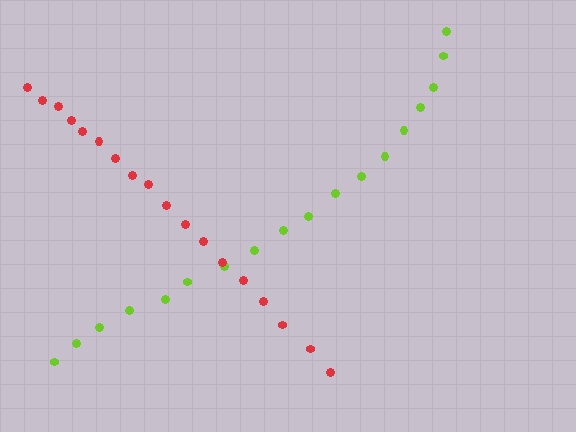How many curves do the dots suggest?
There are 2 distinct paths.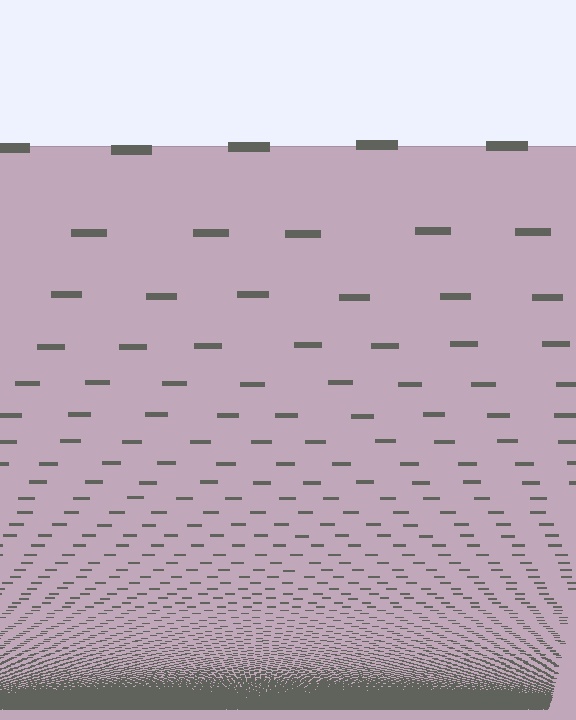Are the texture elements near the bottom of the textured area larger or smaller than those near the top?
Smaller. The gradient is inverted — elements near the bottom are smaller and denser.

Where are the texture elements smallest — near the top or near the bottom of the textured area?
Near the bottom.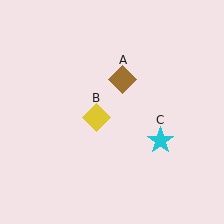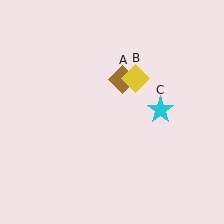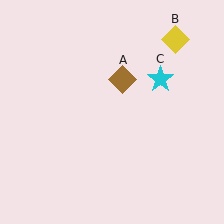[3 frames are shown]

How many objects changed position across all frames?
2 objects changed position: yellow diamond (object B), cyan star (object C).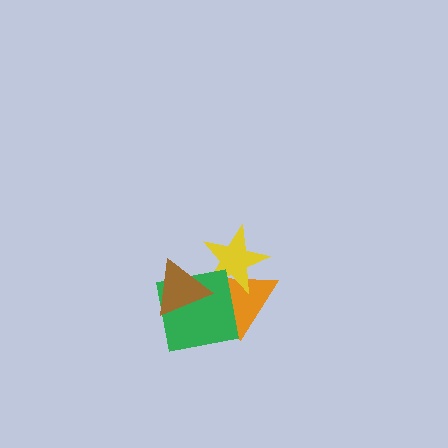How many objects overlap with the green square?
3 objects overlap with the green square.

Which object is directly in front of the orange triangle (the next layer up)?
The yellow star is directly in front of the orange triangle.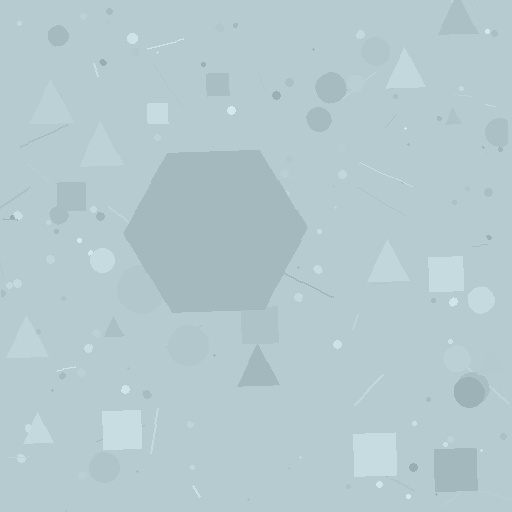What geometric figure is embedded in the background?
A hexagon is embedded in the background.